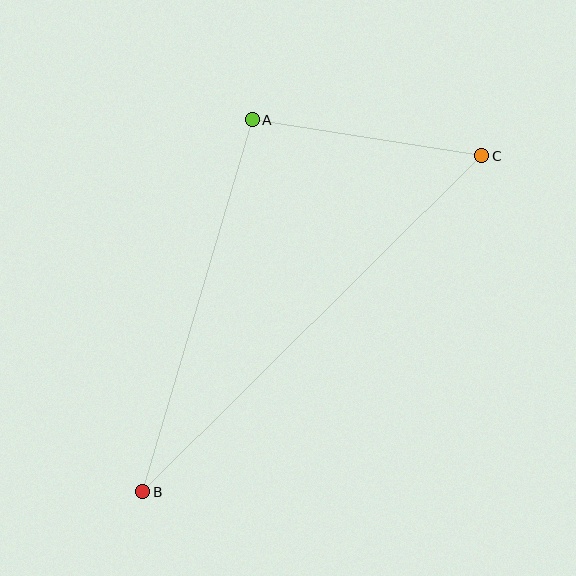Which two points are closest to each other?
Points A and C are closest to each other.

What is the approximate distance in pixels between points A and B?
The distance between A and B is approximately 388 pixels.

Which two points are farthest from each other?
Points B and C are farthest from each other.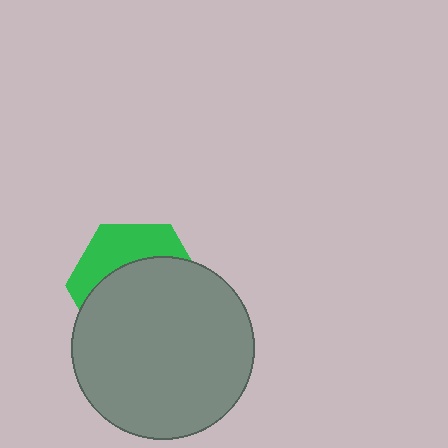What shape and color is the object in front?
The object in front is a gray circle.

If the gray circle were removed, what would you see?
You would see the complete green hexagon.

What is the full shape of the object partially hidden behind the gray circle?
The partially hidden object is a green hexagon.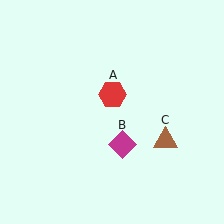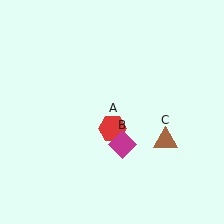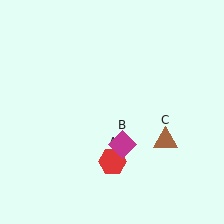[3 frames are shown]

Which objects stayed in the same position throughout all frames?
Magenta diamond (object B) and brown triangle (object C) remained stationary.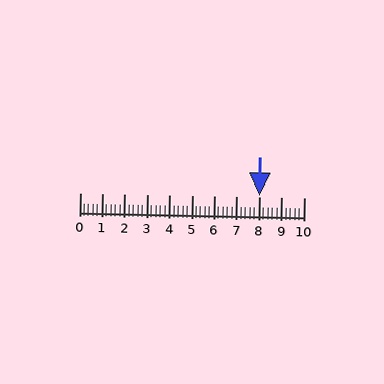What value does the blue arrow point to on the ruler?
The blue arrow points to approximately 8.0.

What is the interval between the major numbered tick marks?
The major tick marks are spaced 1 units apart.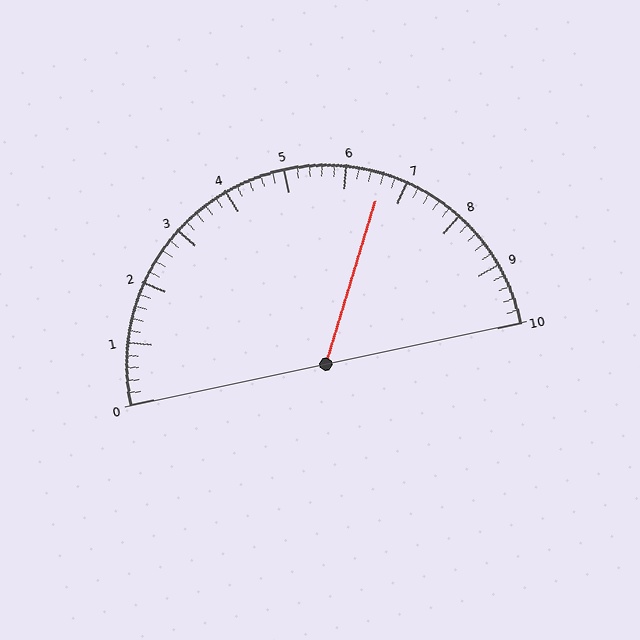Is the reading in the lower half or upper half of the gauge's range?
The reading is in the upper half of the range (0 to 10).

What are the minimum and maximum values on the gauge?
The gauge ranges from 0 to 10.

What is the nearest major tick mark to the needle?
The nearest major tick mark is 7.